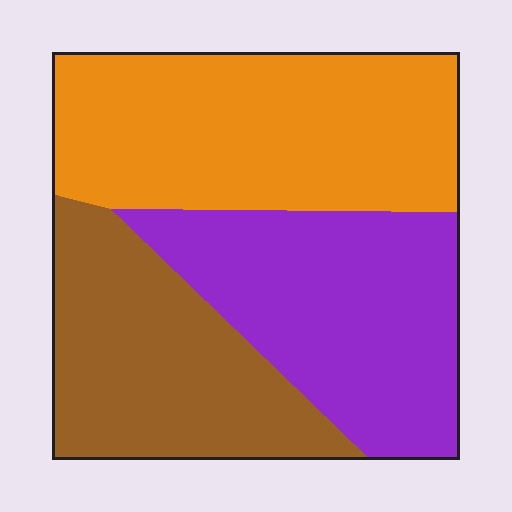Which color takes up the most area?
Orange, at roughly 40%.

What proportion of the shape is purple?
Purple takes up between a quarter and a half of the shape.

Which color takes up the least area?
Brown, at roughly 30%.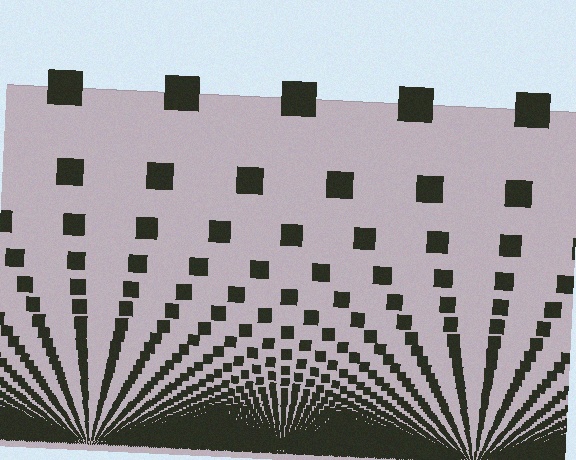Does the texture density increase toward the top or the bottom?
Density increases toward the bottom.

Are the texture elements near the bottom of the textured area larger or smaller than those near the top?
Smaller. The gradient is inverted — elements near the bottom are smaller and denser.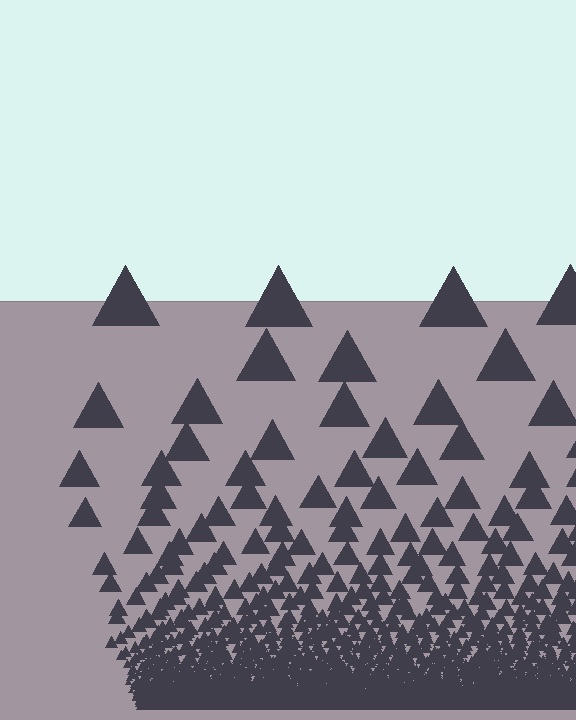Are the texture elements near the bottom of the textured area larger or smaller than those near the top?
Smaller. The gradient is inverted — elements near the bottom are smaller and denser.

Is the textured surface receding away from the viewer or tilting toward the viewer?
The surface appears to tilt toward the viewer. Texture elements get larger and sparser toward the top.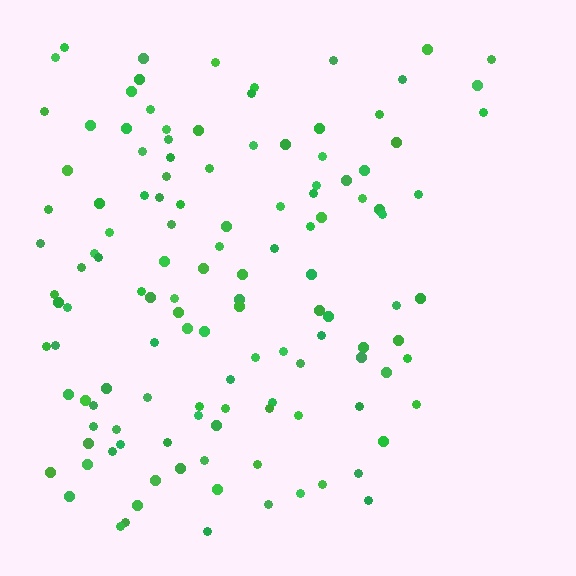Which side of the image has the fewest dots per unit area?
The right.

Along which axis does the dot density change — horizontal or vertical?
Horizontal.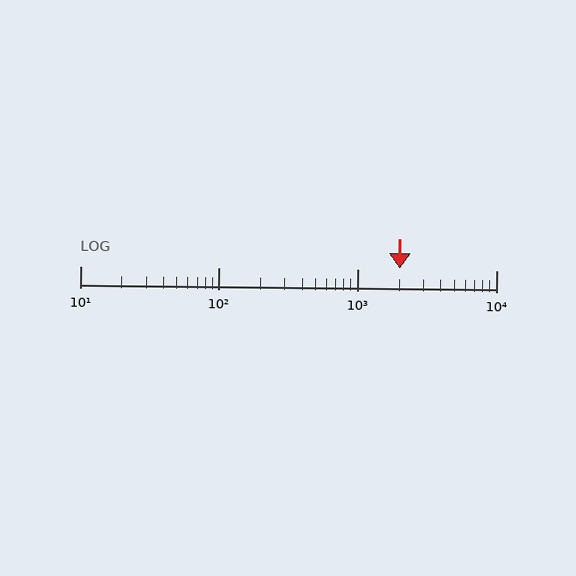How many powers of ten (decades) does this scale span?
The scale spans 3 decades, from 10 to 10000.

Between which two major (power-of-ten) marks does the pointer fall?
The pointer is between 1000 and 10000.